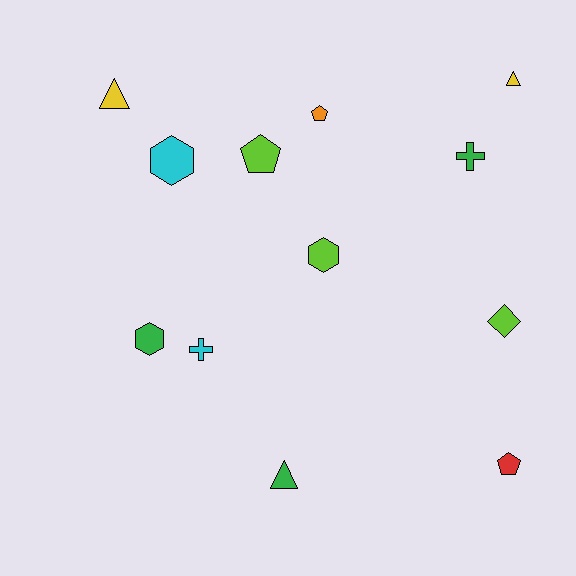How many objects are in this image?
There are 12 objects.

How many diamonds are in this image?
There is 1 diamond.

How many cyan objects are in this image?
There are 2 cyan objects.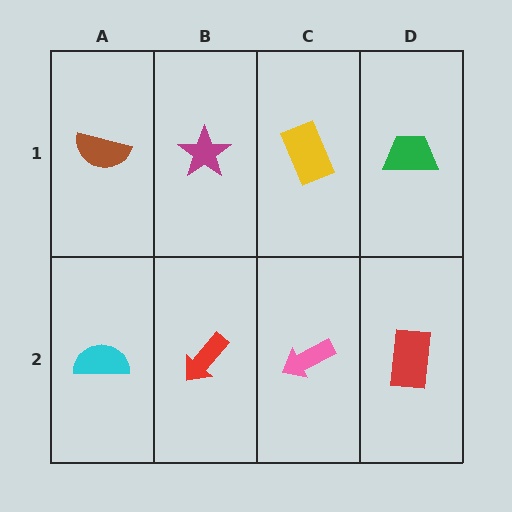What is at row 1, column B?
A magenta star.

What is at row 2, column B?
A red arrow.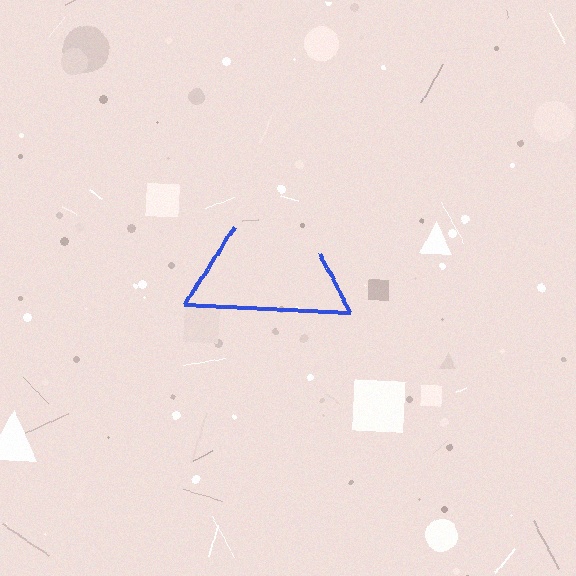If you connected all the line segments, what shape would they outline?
They would outline a triangle.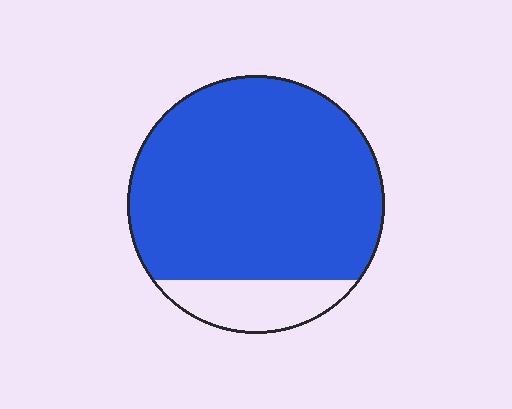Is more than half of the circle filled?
Yes.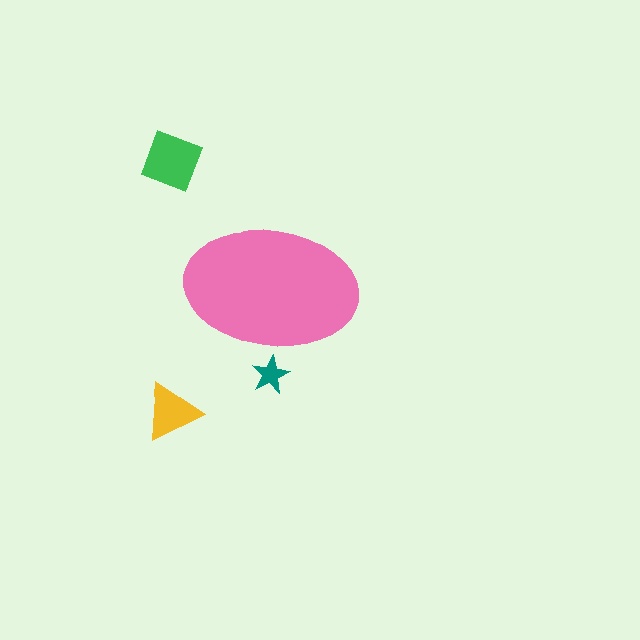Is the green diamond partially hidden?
No, the green diamond is fully visible.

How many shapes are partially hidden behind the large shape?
1 shape is partially hidden.